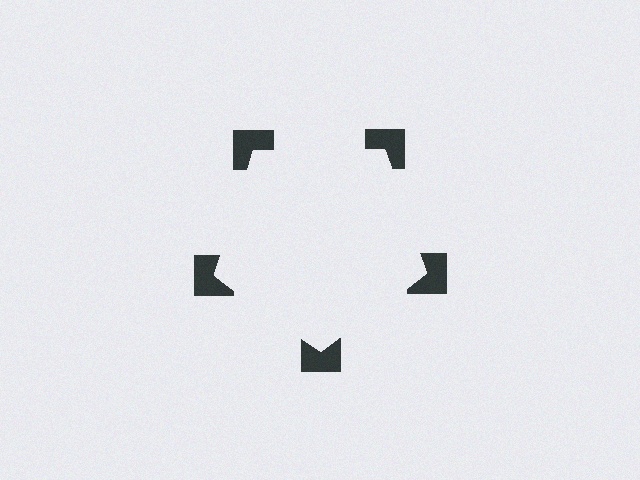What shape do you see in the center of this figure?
An illusory pentagon — its edges are inferred from the aligned wedge cuts in the notched squares, not physically drawn.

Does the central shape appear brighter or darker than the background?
It typically appears slightly brighter than the background, even though no actual brightness change is drawn.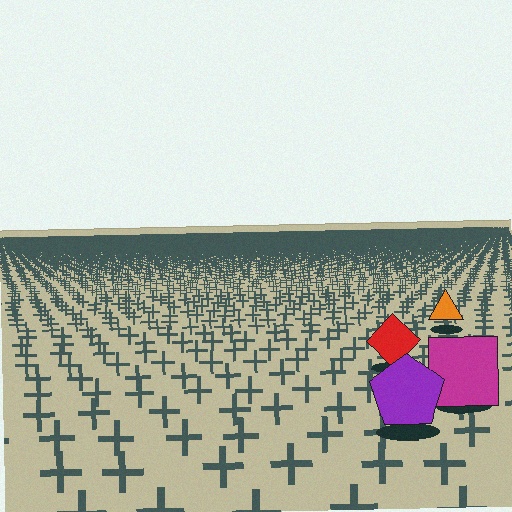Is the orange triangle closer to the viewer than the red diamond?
No. The red diamond is closer — you can tell from the texture gradient: the ground texture is coarser near it.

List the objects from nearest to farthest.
From nearest to farthest: the purple pentagon, the magenta square, the red diamond, the orange triangle.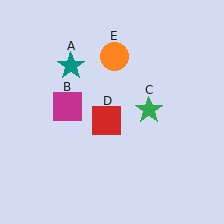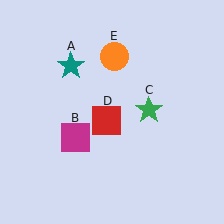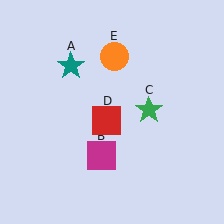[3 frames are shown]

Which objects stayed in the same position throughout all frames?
Teal star (object A) and green star (object C) and red square (object D) and orange circle (object E) remained stationary.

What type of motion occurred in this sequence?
The magenta square (object B) rotated counterclockwise around the center of the scene.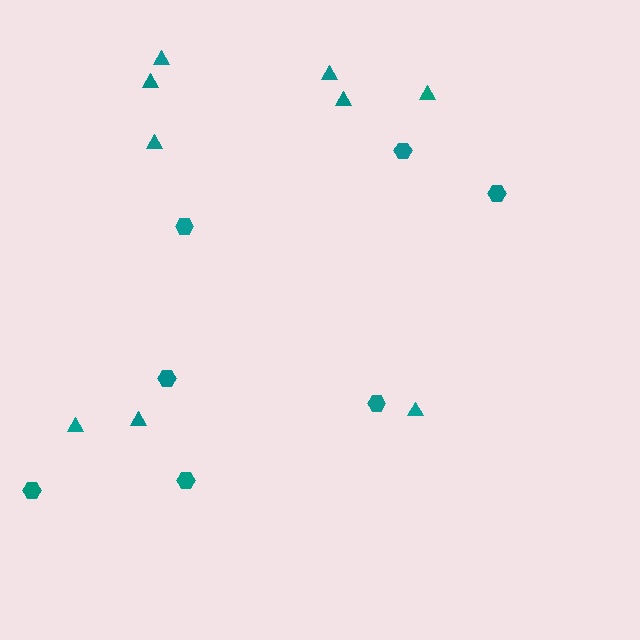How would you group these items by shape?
There are 2 groups: one group of triangles (9) and one group of hexagons (7).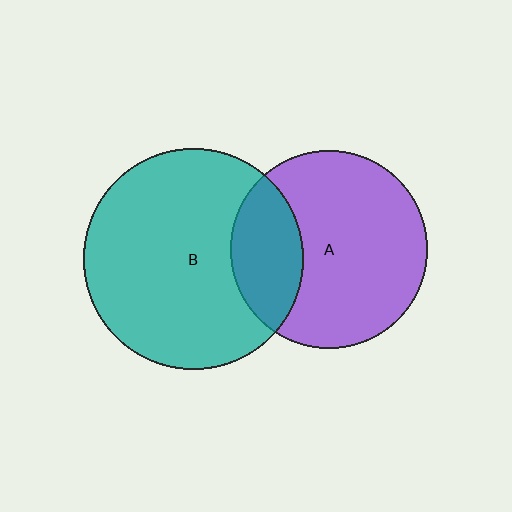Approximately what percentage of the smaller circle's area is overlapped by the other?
Approximately 25%.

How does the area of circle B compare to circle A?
Approximately 1.2 times.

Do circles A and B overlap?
Yes.